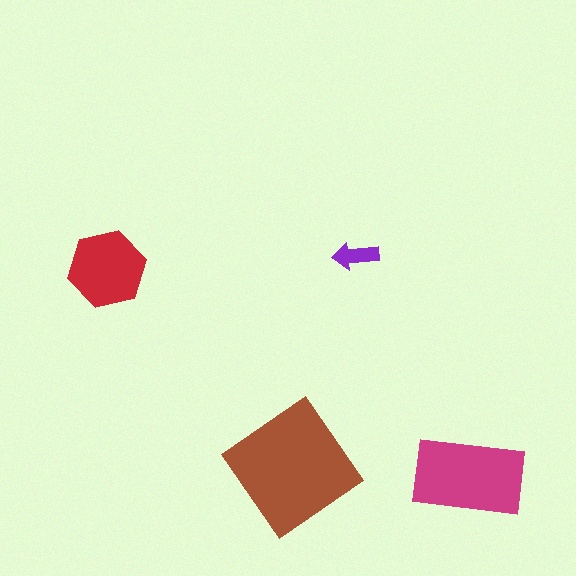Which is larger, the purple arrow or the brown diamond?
The brown diamond.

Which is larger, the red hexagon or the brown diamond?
The brown diamond.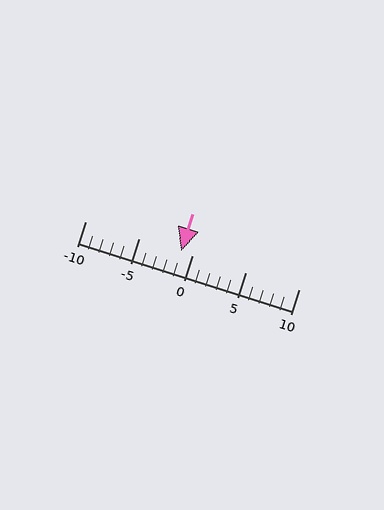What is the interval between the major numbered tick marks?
The major tick marks are spaced 5 units apart.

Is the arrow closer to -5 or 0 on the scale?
The arrow is closer to 0.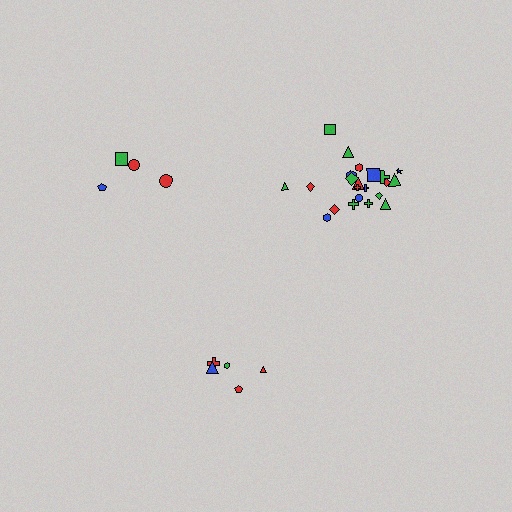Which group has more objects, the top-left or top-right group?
The top-right group.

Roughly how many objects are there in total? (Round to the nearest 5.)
Roughly 30 objects in total.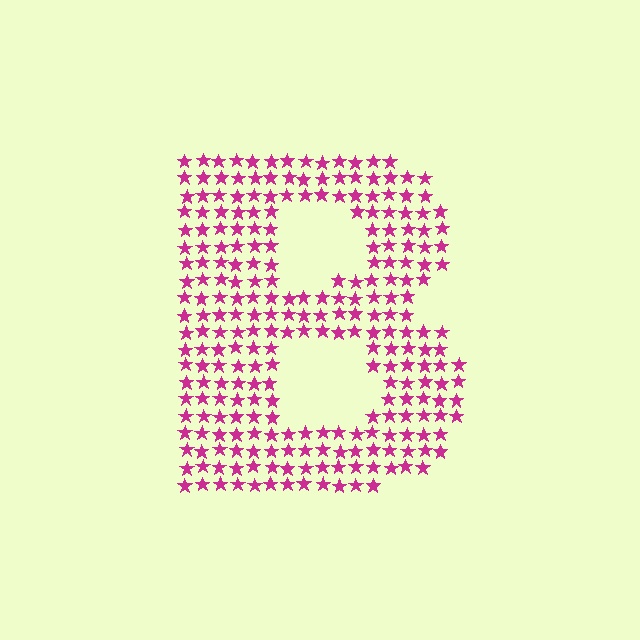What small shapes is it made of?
It is made of small stars.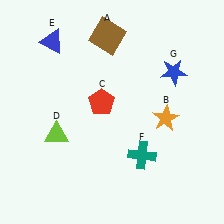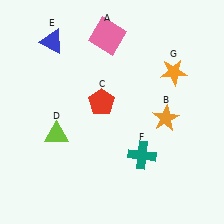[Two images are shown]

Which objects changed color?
A changed from brown to pink. G changed from blue to orange.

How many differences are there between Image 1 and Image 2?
There are 2 differences between the two images.